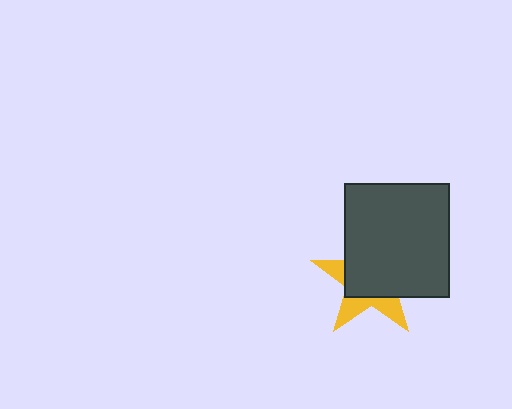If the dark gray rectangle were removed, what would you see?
You would see the complete yellow star.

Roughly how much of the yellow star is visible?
A small part of it is visible (roughly 35%).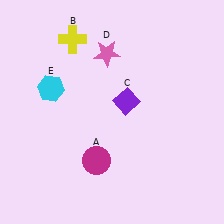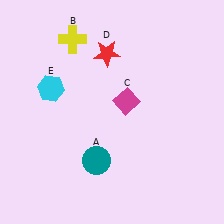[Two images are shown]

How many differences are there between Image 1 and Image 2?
There are 3 differences between the two images.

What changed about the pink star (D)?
In Image 1, D is pink. In Image 2, it changed to red.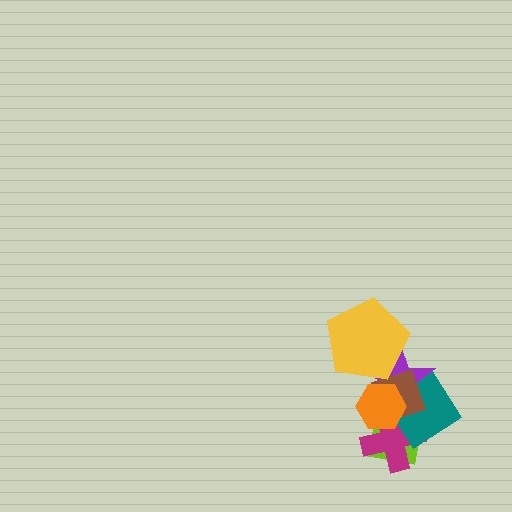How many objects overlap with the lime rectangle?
5 objects overlap with the lime rectangle.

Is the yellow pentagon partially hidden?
No, no other shape covers it.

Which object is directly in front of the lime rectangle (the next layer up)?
The magenta cross is directly in front of the lime rectangle.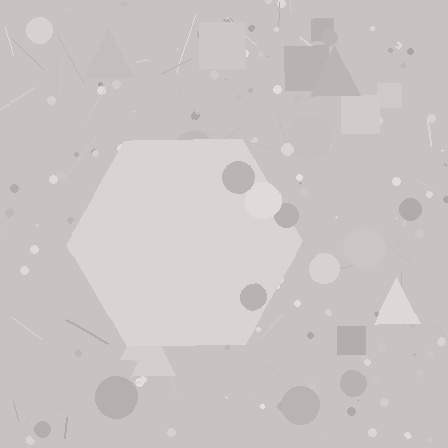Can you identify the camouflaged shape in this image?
The camouflaged shape is a hexagon.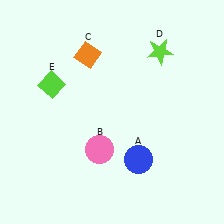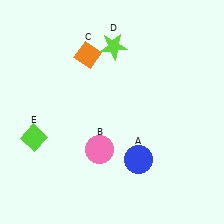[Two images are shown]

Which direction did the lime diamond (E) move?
The lime diamond (E) moved down.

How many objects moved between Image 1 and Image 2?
2 objects moved between the two images.